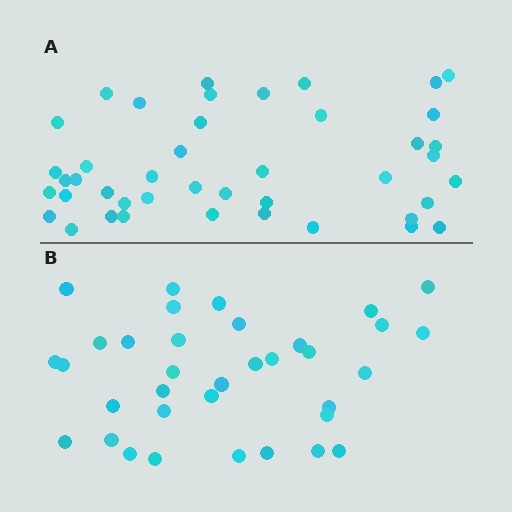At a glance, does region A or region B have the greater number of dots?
Region A (the top region) has more dots.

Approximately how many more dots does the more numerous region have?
Region A has roughly 8 or so more dots than region B.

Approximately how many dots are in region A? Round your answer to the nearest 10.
About 40 dots. (The exact count is 43, which rounds to 40.)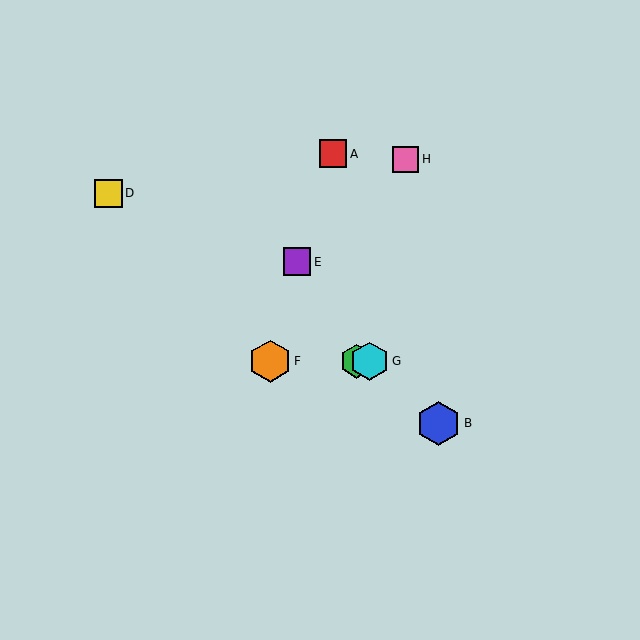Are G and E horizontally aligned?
No, G is at y≈361 and E is at y≈262.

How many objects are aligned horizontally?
3 objects (C, F, G) are aligned horizontally.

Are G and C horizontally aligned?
Yes, both are at y≈361.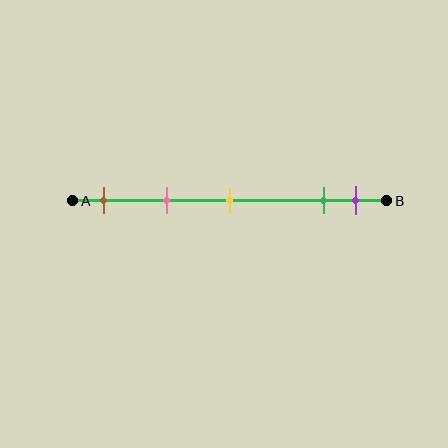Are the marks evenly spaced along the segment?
No, the marks are not evenly spaced.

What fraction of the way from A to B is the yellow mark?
The yellow mark is approximately 50% (0.5) of the way from A to B.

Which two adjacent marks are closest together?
The green and purple marks are the closest adjacent pair.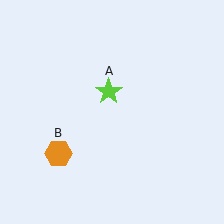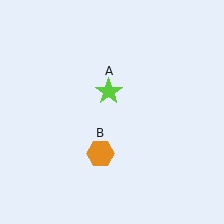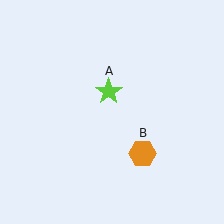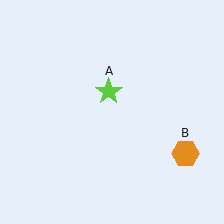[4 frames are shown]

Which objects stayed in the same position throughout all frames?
Lime star (object A) remained stationary.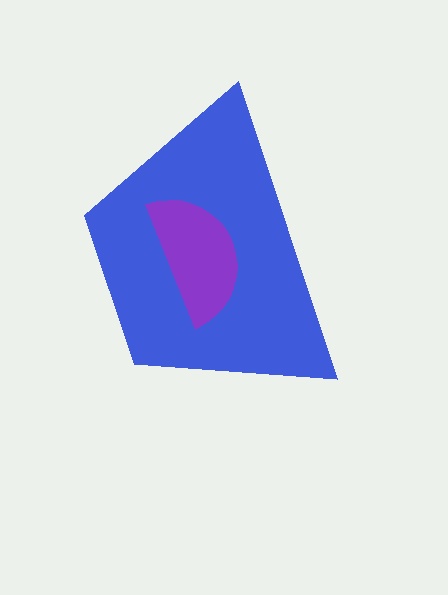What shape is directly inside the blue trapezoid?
The purple semicircle.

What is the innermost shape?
The purple semicircle.